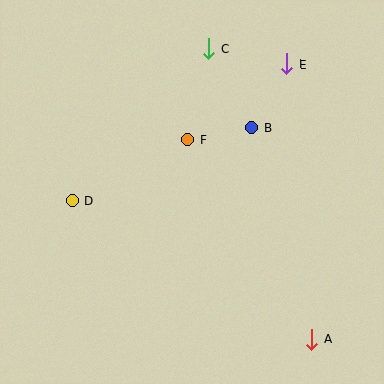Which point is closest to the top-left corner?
Point D is closest to the top-left corner.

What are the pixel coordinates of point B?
Point B is at (251, 127).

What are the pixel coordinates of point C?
Point C is at (209, 49).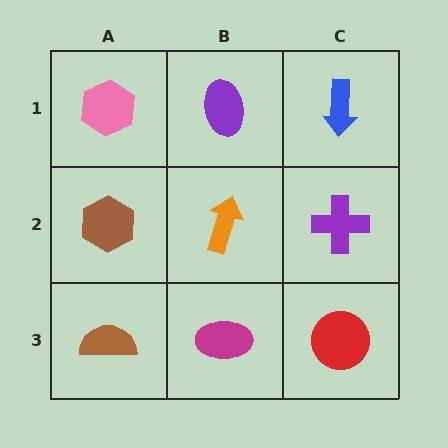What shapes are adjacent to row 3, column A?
A brown hexagon (row 2, column A), a magenta ellipse (row 3, column B).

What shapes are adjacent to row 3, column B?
An orange arrow (row 2, column B), a brown semicircle (row 3, column A), a red circle (row 3, column C).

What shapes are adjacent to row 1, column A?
A brown hexagon (row 2, column A), a purple ellipse (row 1, column B).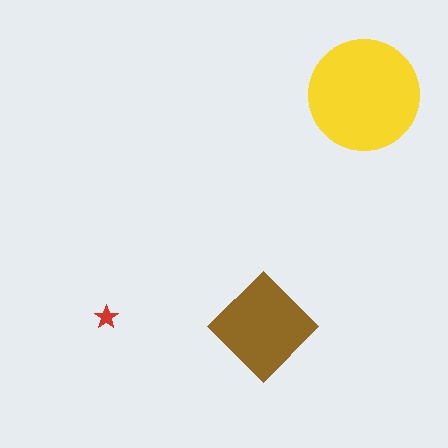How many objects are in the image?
There are 3 objects in the image.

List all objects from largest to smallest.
The yellow circle, the brown diamond, the red star.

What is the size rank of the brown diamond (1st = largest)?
2nd.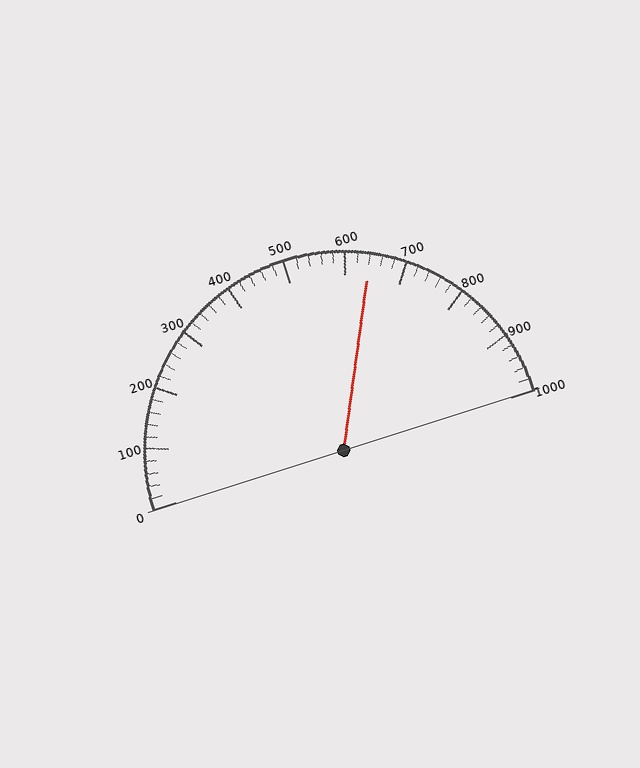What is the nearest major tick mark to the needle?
The nearest major tick mark is 600.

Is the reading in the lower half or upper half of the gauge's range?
The reading is in the upper half of the range (0 to 1000).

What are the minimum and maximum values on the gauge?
The gauge ranges from 0 to 1000.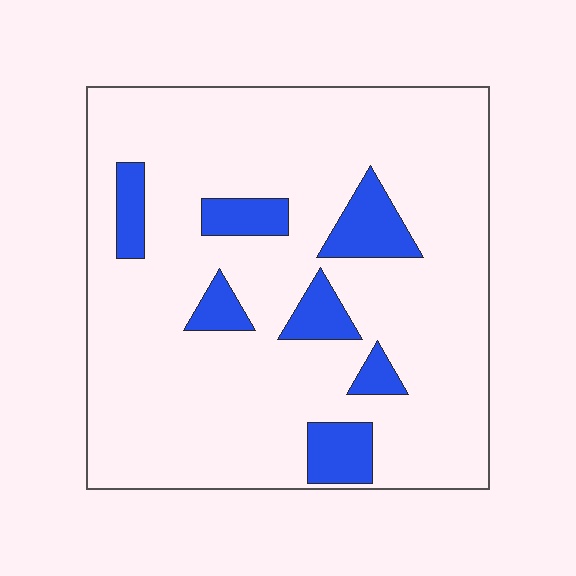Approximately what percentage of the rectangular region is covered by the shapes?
Approximately 15%.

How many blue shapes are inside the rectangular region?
7.